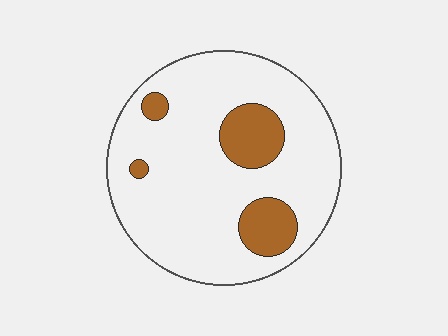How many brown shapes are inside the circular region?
4.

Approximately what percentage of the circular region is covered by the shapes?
Approximately 15%.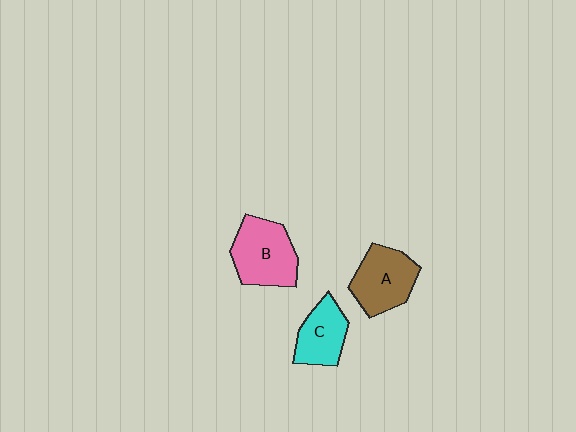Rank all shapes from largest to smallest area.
From largest to smallest: B (pink), A (brown), C (cyan).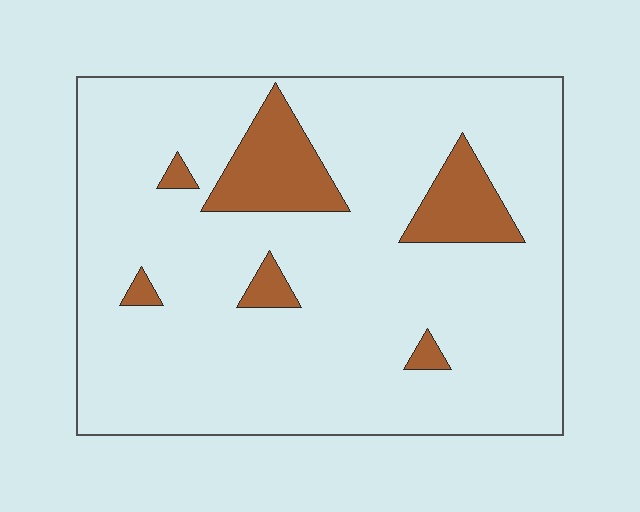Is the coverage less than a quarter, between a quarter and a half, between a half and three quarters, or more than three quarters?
Less than a quarter.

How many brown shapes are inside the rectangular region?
6.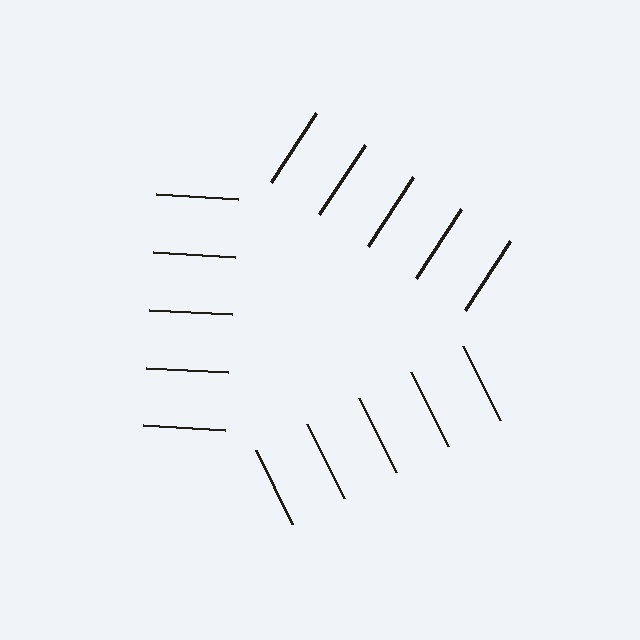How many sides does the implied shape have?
3 sides — the line-ends trace a triangle.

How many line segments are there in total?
15 — 5 along each of the 3 edges.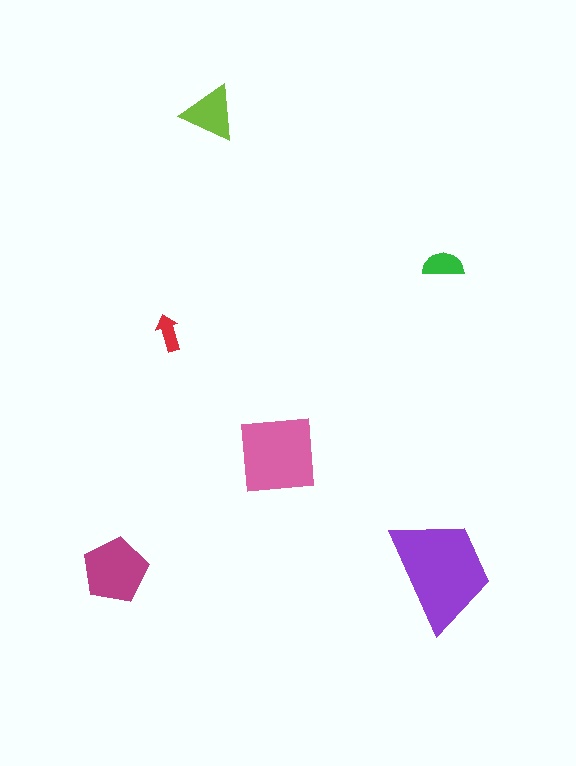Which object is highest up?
The lime triangle is topmost.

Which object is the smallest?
The red arrow.